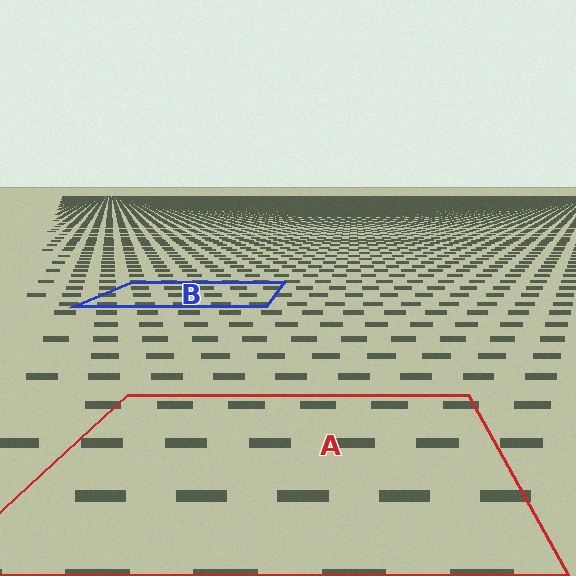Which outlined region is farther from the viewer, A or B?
Region B is farther from the viewer — the texture elements inside it appear smaller and more densely packed.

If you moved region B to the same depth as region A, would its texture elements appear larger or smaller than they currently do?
They would appear larger. At a closer depth, the same texture elements are projected at a bigger on-screen size.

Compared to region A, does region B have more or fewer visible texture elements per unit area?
Region B has more texture elements per unit area — they are packed more densely because it is farther away.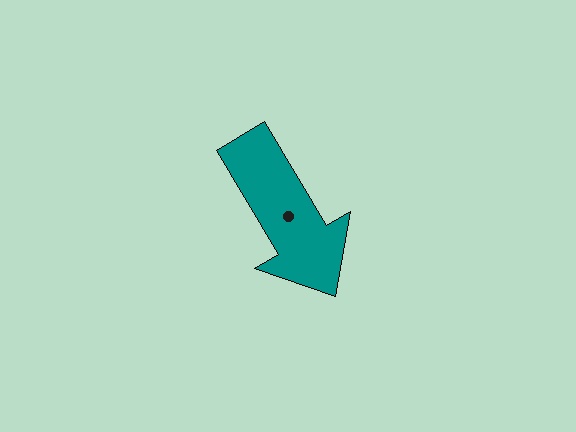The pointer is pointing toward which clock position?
Roughly 5 o'clock.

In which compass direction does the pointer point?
Southeast.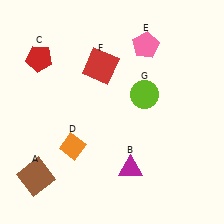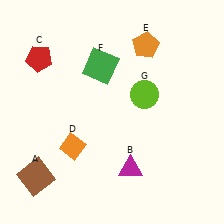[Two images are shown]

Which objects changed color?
E changed from pink to orange. F changed from red to green.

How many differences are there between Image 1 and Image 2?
There are 2 differences between the two images.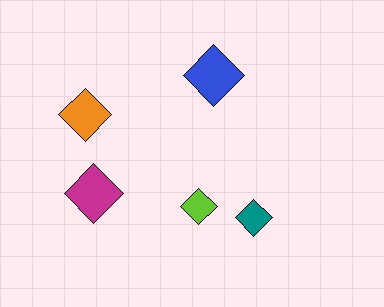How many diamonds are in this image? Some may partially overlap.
There are 5 diamonds.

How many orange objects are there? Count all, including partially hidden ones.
There is 1 orange object.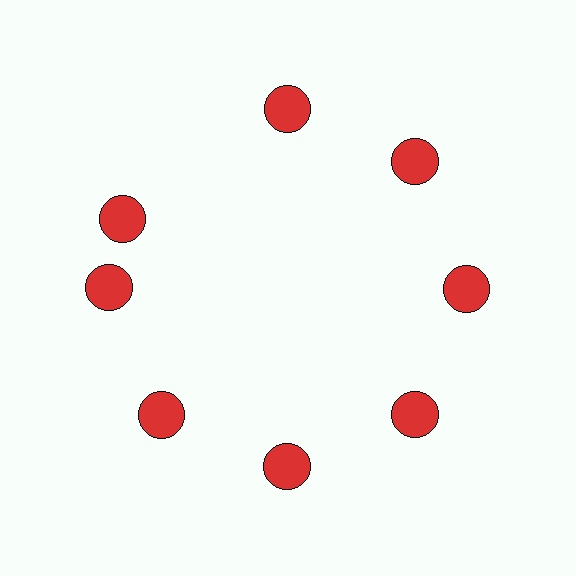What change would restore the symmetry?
The symmetry would be restored by rotating it back into even spacing with its neighbors so that all 8 circles sit at equal angles and equal distance from the center.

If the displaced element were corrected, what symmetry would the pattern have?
It would have 8-fold rotational symmetry — the pattern would map onto itself every 45 degrees.